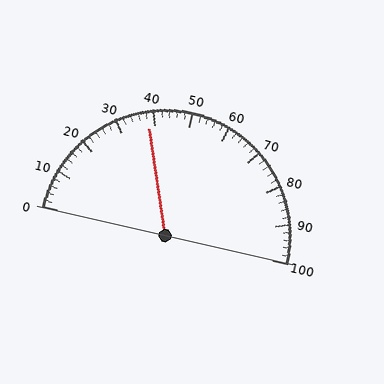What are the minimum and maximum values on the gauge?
The gauge ranges from 0 to 100.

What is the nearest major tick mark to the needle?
The nearest major tick mark is 40.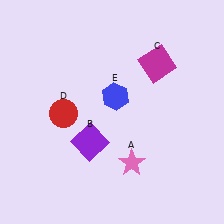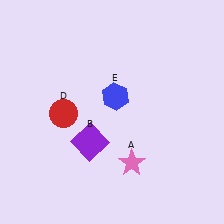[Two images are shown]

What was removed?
The magenta square (C) was removed in Image 2.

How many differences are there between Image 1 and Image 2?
There is 1 difference between the two images.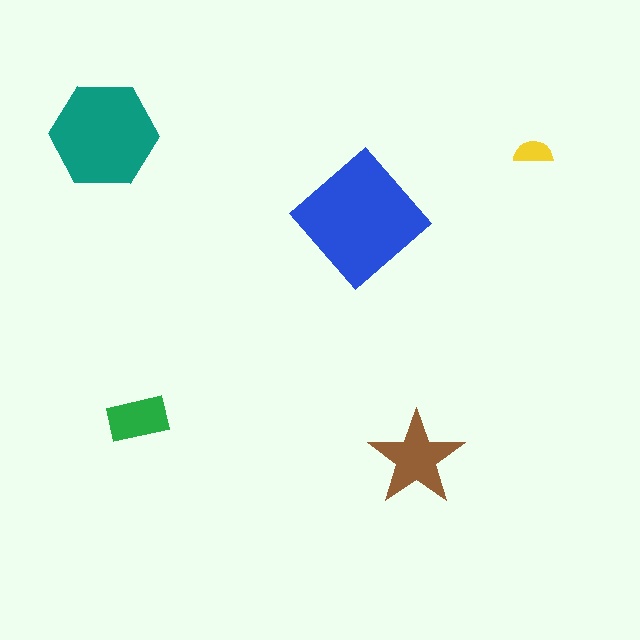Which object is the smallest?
The yellow semicircle.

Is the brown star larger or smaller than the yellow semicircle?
Larger.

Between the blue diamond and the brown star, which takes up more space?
The blue diamond.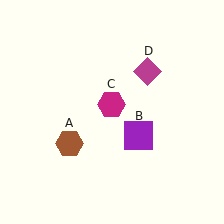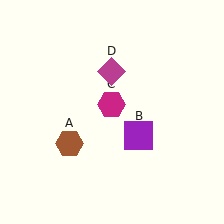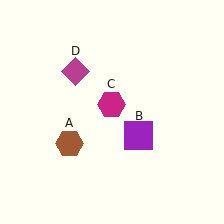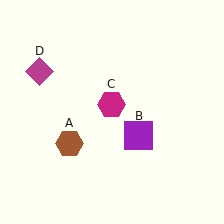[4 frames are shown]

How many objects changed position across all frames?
1 object changed position: magenta diamond (object D).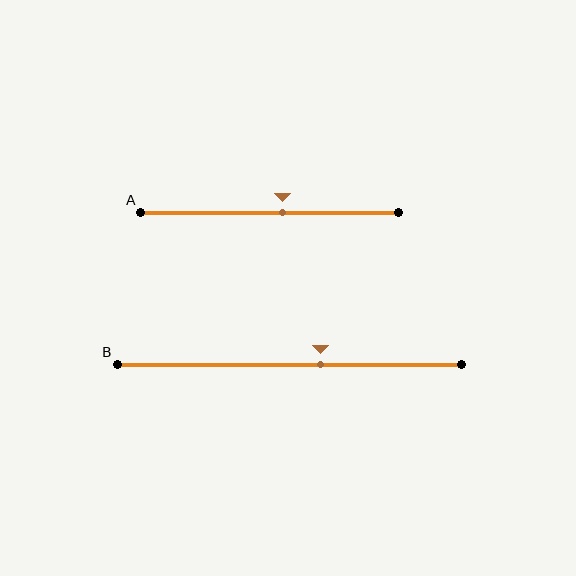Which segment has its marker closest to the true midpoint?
Segment A has its marker closest to the true midpoint.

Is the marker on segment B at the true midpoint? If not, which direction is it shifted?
No, the marker on segment B is shifted to the right by about 9% of the segment length.